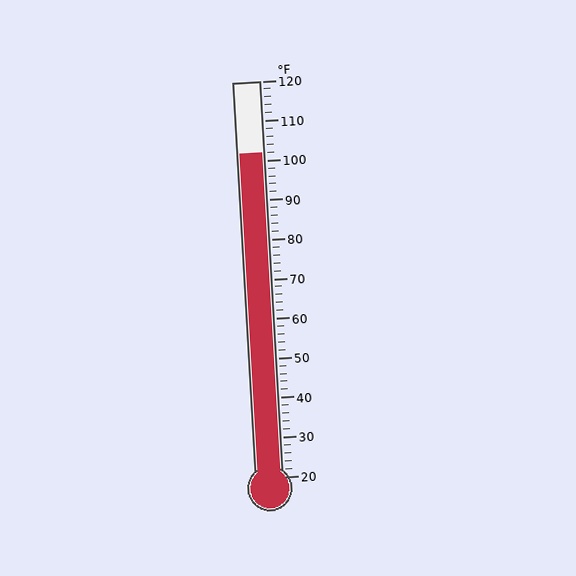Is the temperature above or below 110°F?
The temperature is below 110°F.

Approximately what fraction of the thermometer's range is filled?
The thermometer is filled to approximately 80% of its range.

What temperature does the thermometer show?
The thermometer shows approximately 102°F.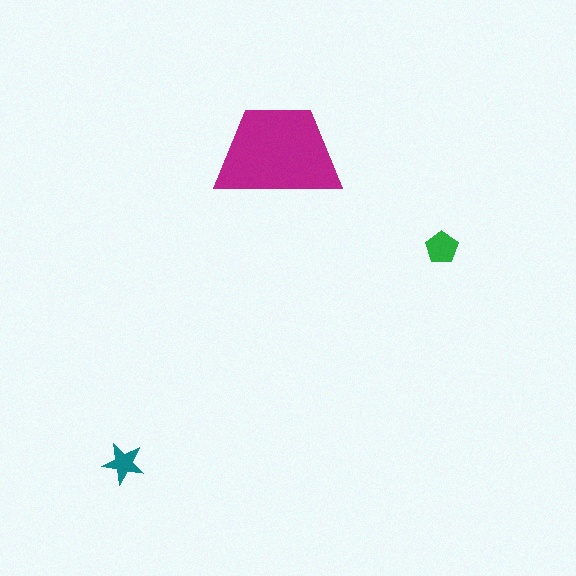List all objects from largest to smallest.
The magenta trapezoid, the green pentagon, the teal star.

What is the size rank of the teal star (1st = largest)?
3rd.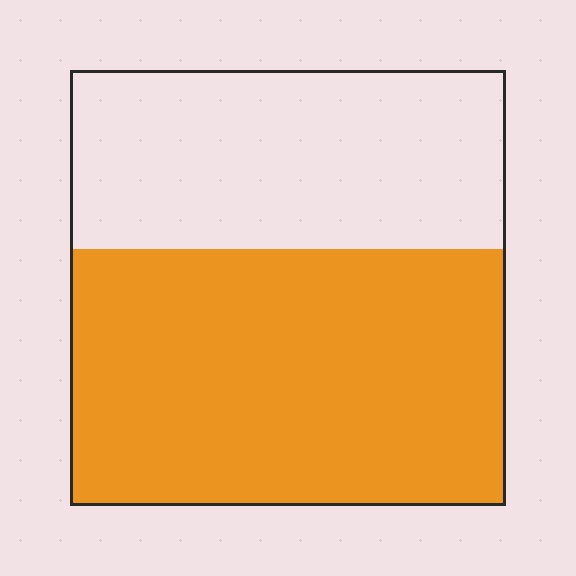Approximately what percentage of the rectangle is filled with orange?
Approximately 60%.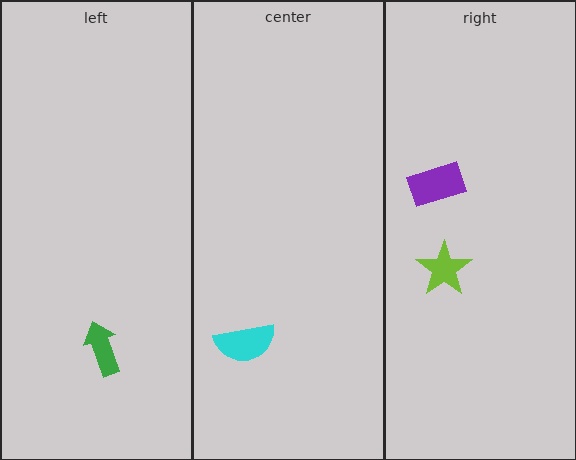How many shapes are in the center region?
1.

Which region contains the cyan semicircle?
The center region.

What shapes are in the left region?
The green arrow.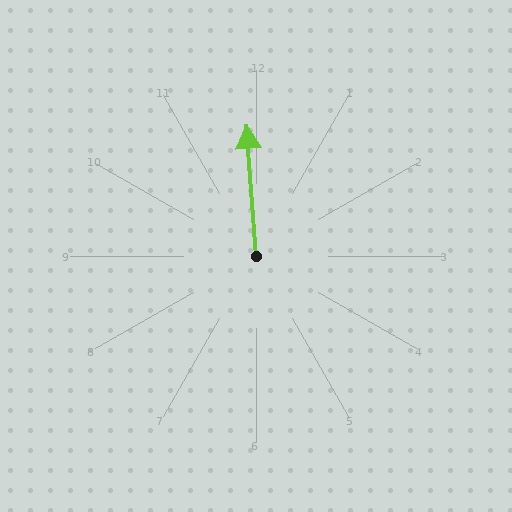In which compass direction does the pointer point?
North.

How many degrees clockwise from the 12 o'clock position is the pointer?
Approximately 356 degrees.